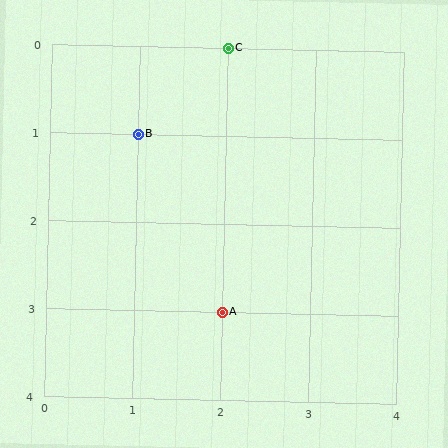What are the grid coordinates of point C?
Point C is at grid coordinates (2, 0).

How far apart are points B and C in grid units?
Points B and C are 1 column and 1 row apart (about 1.4 grid units diagonally).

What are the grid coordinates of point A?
Point A is at grid coordinates (2, 3).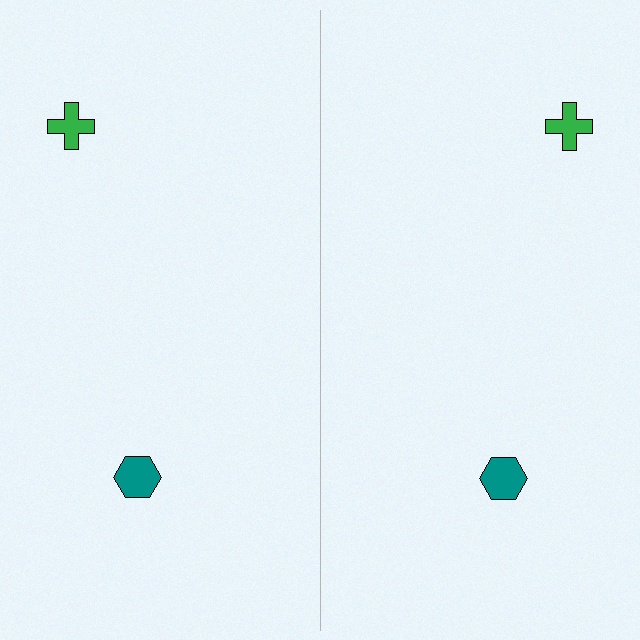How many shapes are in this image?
There are 4 shapes in this image.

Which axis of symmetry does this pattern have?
The pattern has a vertical axis of symmetry running through the center of the image.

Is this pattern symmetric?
Yes, this pattern has bilateral (reflection) symmetry.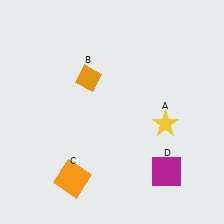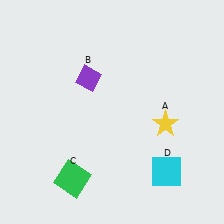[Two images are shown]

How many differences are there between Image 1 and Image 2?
There are 3 differences between the two images.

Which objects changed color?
B changed from orange to purple. C changed from orange to green. D changed from magenta to cyan.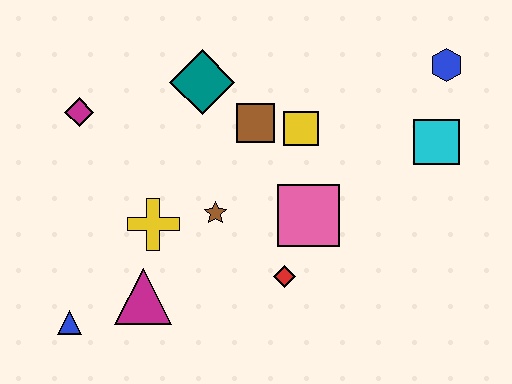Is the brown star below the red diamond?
No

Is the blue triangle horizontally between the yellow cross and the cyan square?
No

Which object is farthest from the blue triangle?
The blue hexagon is farthest from the blue triangle.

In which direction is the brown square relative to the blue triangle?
The brown square is above the blue triangle.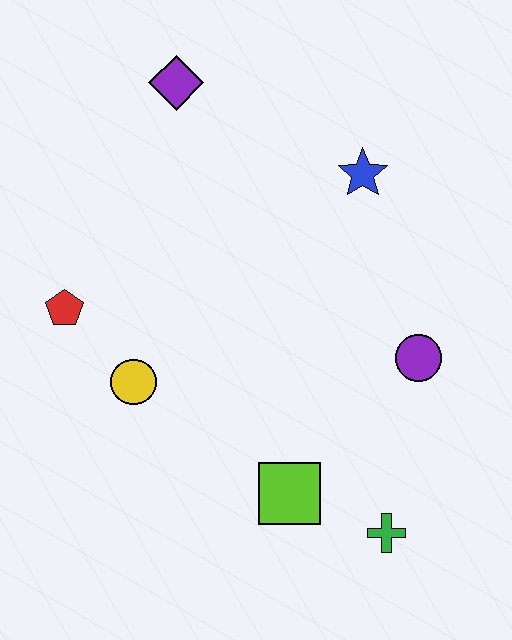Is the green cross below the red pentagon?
Yes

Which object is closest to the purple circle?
The green cross is closest to the purple circle.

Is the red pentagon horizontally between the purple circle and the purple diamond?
No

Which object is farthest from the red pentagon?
The green cross is farthest from the red pentagon.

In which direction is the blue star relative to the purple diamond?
The blue star is to the right of the purple diamond.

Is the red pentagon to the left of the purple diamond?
Yes